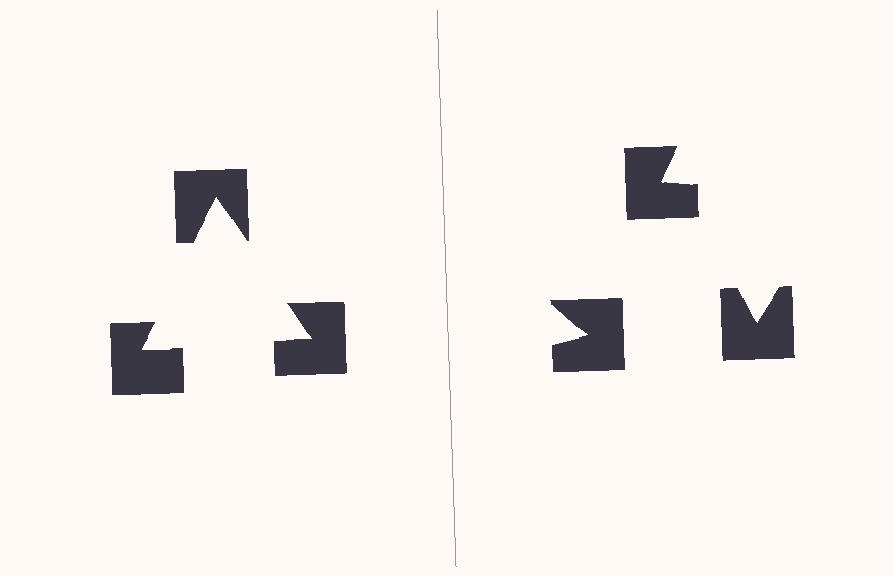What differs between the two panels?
The notched squares are positioned identically on both sides; only the wedge orientations differ. On the left they align to a triangle; on the right they are misaligned.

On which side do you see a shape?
An illusory triangle appears on the left side. On the right side the wedge cuts are rotated, so no coherent shape forms.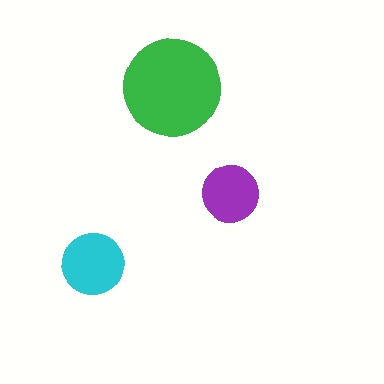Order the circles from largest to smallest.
the green one, the cyan one, the purple one.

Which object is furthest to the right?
The purple circle is rightmost.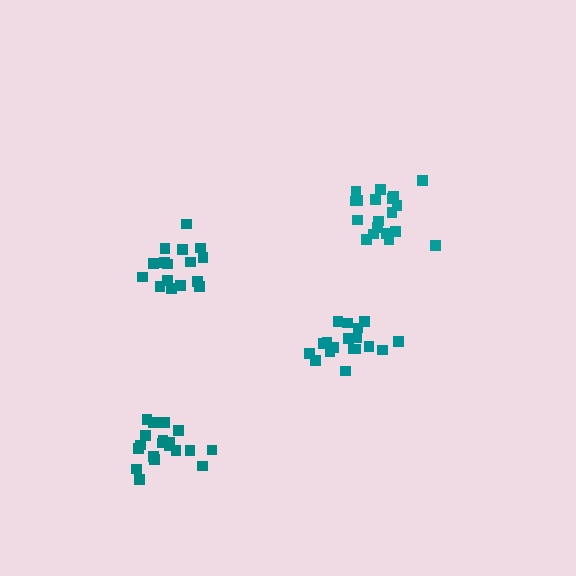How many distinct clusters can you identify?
There are 4 distinct clusters.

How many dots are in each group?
Group 1: 19 dots, Group 2: 19 dots, Group 3: 18 dots, Group 4: 16 dots (72 total).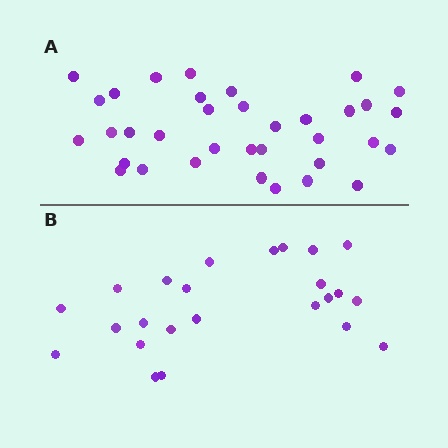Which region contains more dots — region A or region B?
Region A (the top region) has more dots.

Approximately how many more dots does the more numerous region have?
Region A has roughly 12 or so more dots than region B.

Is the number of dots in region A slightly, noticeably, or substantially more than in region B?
Region A has substantially more. The ratio is roughly 1.5 to 1.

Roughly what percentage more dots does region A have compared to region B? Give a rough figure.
About 45% more.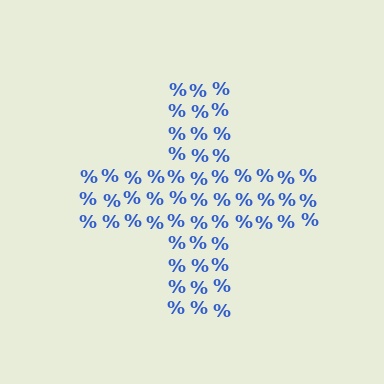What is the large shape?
The large shape is a cross.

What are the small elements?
The small elements are percent signs.